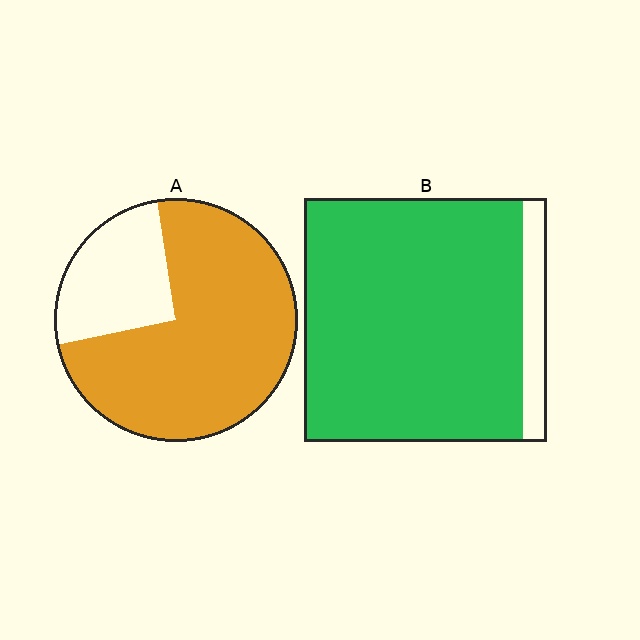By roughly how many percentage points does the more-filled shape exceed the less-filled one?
By roughly 15 percentage points (B over A).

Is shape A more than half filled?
Yes.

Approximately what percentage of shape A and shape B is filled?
A is approximately 75% and B is approximately 90%.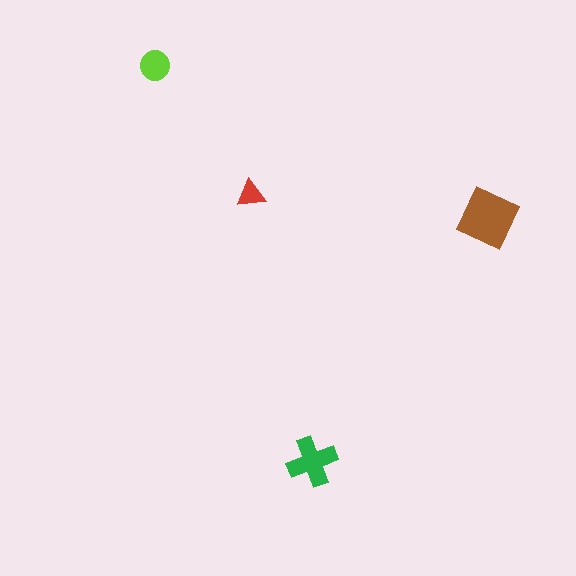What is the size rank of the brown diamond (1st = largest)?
1st.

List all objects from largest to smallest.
The brown diamond, the green cross, the lime circle, the red triangle.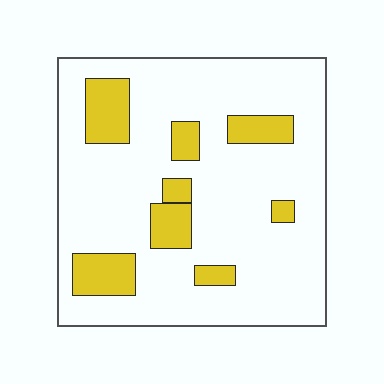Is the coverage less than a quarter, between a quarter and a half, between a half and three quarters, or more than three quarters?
Less than a quarter.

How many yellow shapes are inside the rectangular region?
8.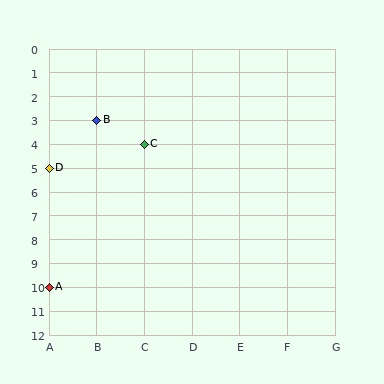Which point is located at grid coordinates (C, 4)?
Point C is at (C, 4).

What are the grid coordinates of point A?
Point A is at grid coordinates (A, 10).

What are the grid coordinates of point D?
Point D is at grid coordinates (A, 5).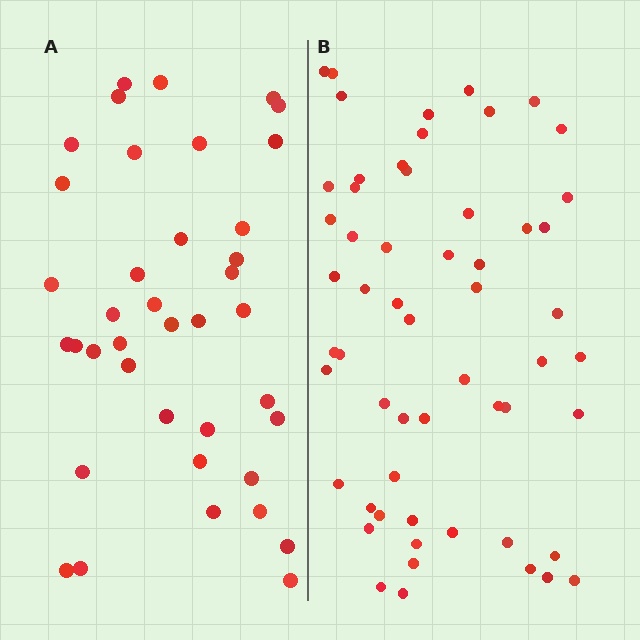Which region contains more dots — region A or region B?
Region B (the right region) has more dots.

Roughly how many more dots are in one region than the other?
Region B has approximately 20 more dots than region A.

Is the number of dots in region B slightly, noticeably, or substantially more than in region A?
Region B has substantially more. The ratio is roughly 1.5 to 1.